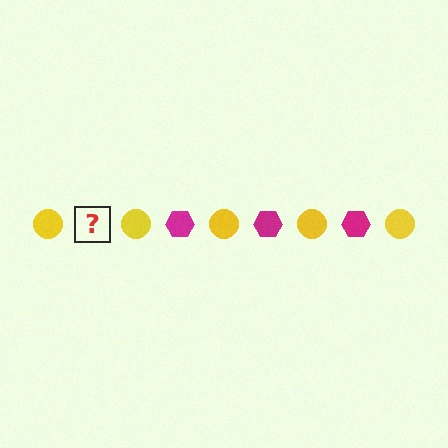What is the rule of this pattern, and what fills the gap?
The rule is that the pattern alternates between yellow circle and magenta hexagon. The gap should be filled with a magenta hexagon.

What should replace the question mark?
The question mark should be replaced with a magenta hexagon.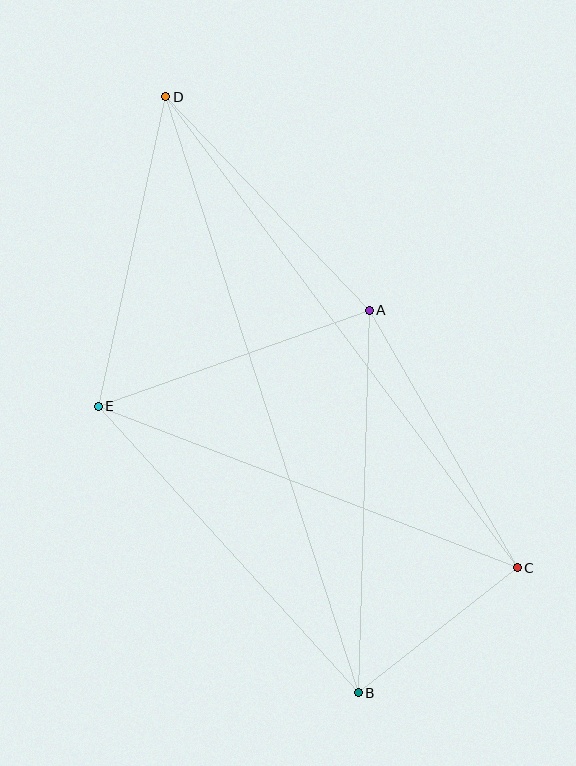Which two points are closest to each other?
Points B and C are closest to each other.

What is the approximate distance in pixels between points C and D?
The distance between C and D is approximately 588 pixels.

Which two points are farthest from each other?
Points B and D are farthest from each other.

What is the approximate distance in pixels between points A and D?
The distance between A and D is approximately 295 pixels.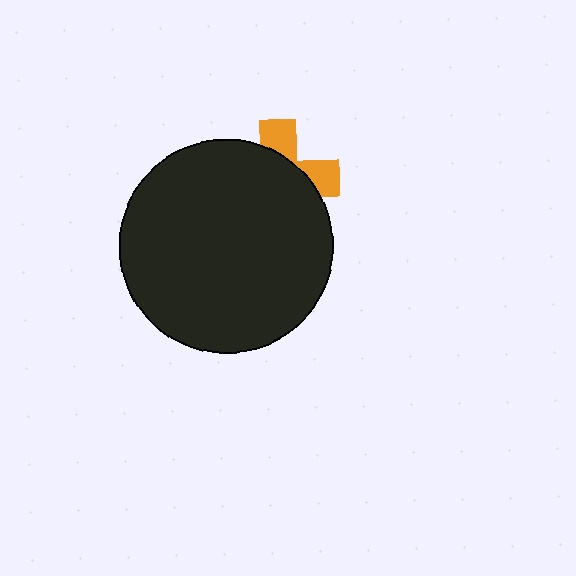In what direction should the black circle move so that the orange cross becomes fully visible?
The black circle should move toward the lower-left. That is the shortest direction to clear the overlap and leave the orange cross fully visible.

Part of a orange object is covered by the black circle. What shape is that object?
It is a cross.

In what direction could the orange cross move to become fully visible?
The orange cross could move toward the upper-right. That would shift it out from behind the black circle entirely.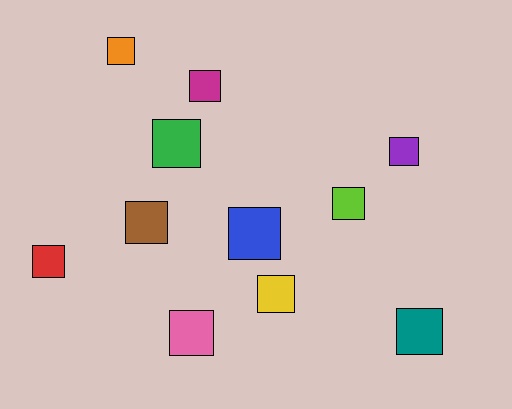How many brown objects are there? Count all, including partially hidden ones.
There is 1 brown object.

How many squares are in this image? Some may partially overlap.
There are 11 squares.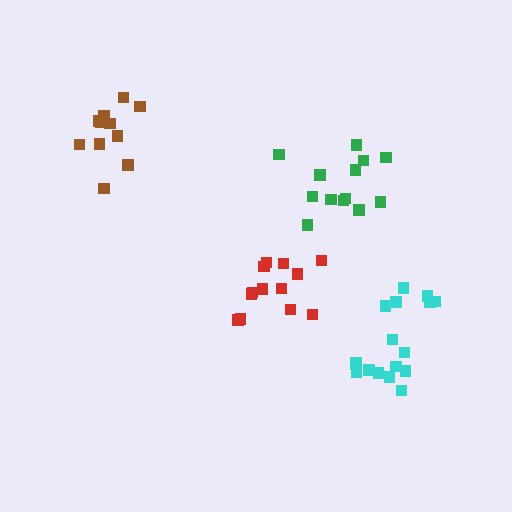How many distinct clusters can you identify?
There are 4 distinct clusters.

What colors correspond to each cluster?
The clusters are colored: red, green, cyan, brown.